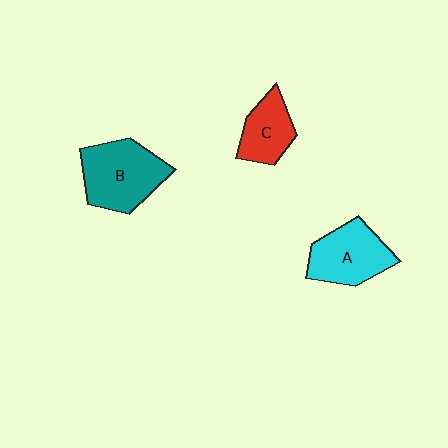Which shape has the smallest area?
Shape C (red).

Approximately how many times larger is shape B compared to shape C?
Approximately 1.6 times.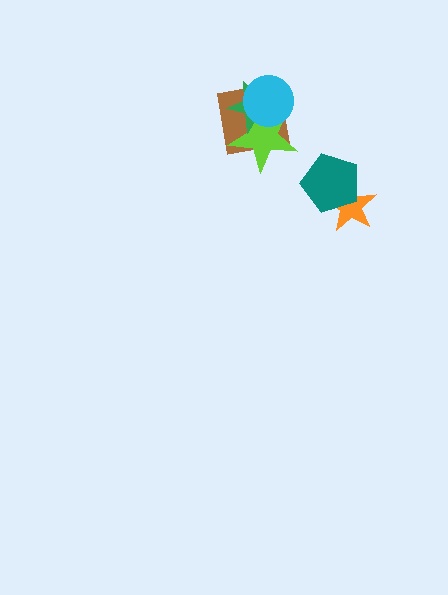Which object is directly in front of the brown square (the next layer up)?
The lime star is directly in front of the brown square.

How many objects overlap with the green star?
3 objects overlap with the green star.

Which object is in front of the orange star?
The teal pentagon is in front of the orange star.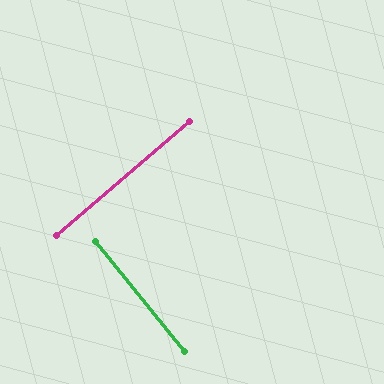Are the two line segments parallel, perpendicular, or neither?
Perpendicular — they meet at approximately 88°.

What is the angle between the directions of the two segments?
Approximately 88 degrees.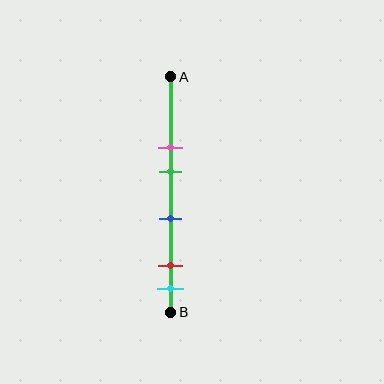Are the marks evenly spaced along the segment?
No, the marks are not evenly spaced.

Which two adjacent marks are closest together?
The red and cyan marks are the closest adjacent pair.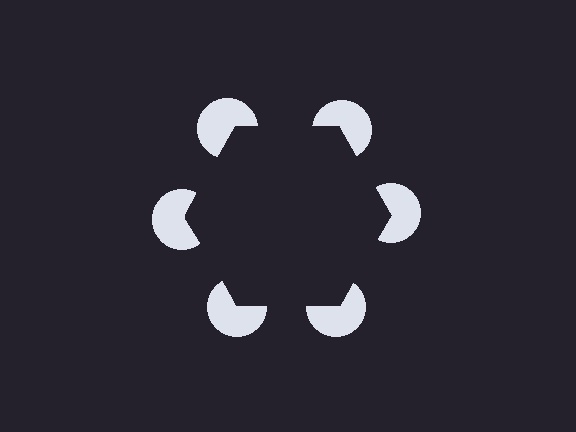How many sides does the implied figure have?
6 sides.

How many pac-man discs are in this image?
There are 6 — one at each vertex of the illusory hexagon.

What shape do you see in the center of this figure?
An illusory hexagon — its edges are inferred from the aligned wedge cuts in the pac-man discs, not physically drawn.